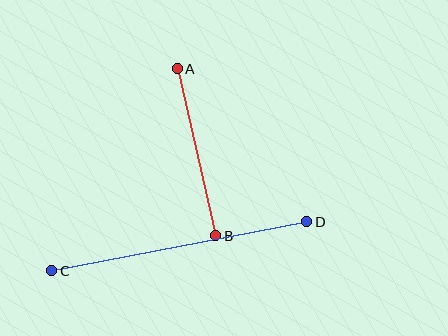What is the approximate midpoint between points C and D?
The midpoint is at approximately (179, 246) pixels.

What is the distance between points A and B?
The distance is approximately 171 pixels.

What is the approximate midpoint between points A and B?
The midpoint is at approximately (197, 152) pixels.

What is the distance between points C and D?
The distance is approximately 260 pixels.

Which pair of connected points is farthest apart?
Points C and D are farthest apart.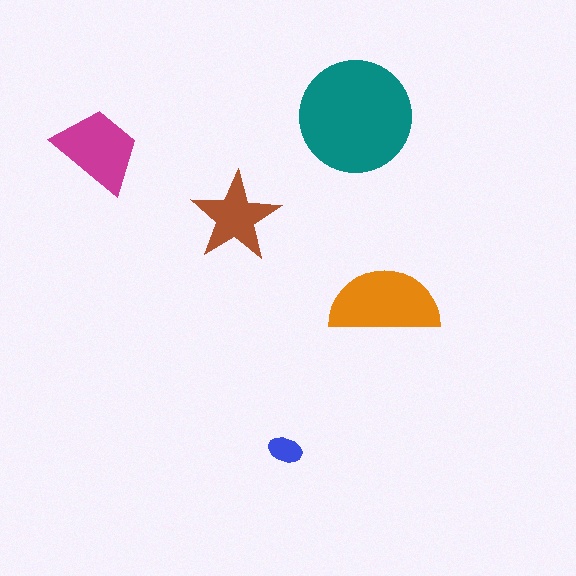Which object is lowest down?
The blue ellipse is bottommost.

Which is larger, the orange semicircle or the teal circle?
The teal circle.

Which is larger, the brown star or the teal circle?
The teal circle.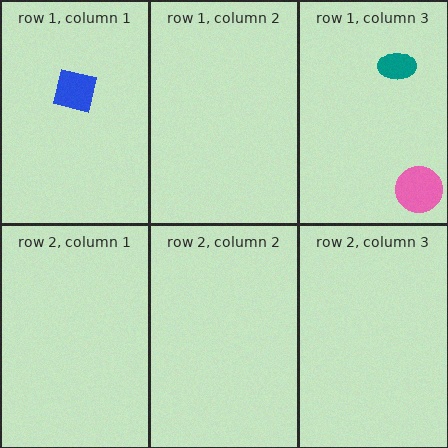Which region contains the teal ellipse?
The row 1, column 3 region.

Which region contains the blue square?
The row 1, column 1 region.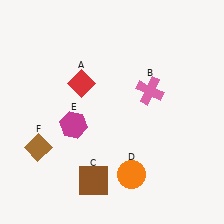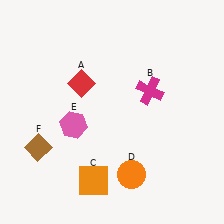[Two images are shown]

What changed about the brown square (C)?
In Image 1, C is brown. In Image 2, it changed to orange.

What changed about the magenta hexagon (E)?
In Image 1, E is magenta. In Image 2, it changed to pink.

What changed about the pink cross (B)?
In Image 1, B is pink. In Image 2, it changed to magenta.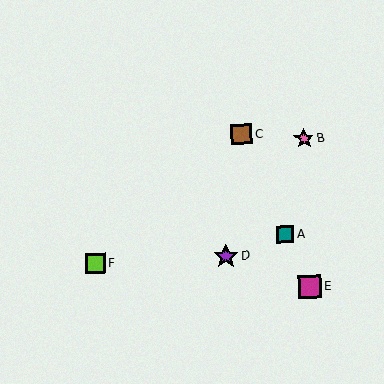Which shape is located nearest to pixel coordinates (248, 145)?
The brown square (labeled C) at (242, 134) is nearest to that location.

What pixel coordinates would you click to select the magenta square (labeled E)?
Click at (309, 287) to select the magenta square E.